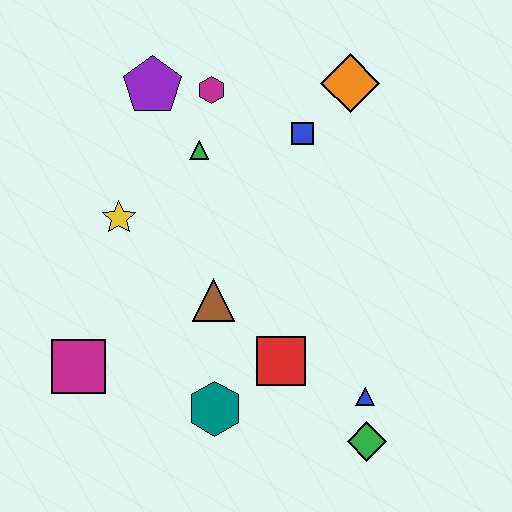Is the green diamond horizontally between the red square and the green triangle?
No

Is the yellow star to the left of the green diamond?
Yes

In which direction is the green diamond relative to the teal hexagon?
The green diamond is to the right of the teal hexagon.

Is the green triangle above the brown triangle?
Yes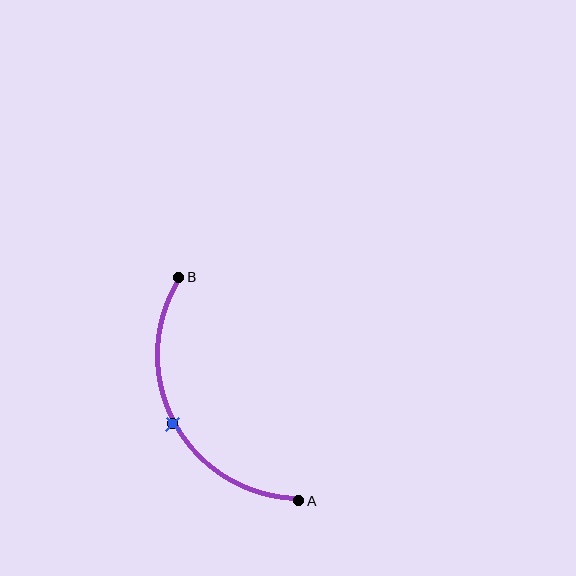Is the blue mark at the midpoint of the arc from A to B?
Yes. The blue mark lies on the arc at equal arc-length from both A and B — it is the arc midpoint.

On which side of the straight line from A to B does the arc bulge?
The arc bulges to the left of the straight line connecting A and B.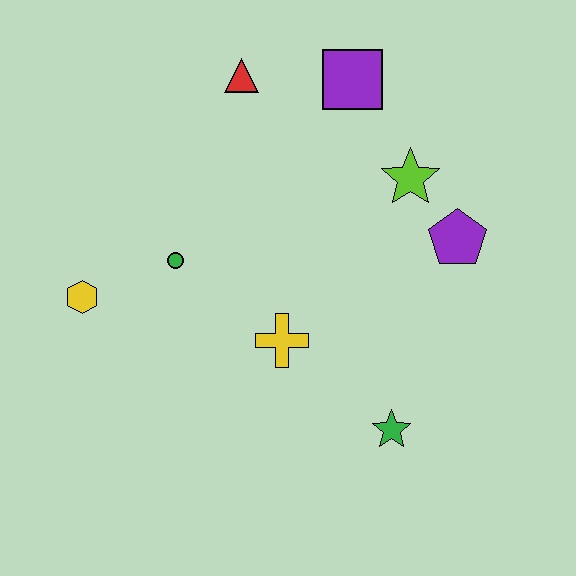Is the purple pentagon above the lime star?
No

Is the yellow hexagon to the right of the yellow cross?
No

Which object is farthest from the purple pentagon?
The yellow hexagon is farthest from the purple pentagon.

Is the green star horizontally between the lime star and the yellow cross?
Yes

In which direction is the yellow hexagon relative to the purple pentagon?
The yellow hexagon is to the left of the purple pentagon.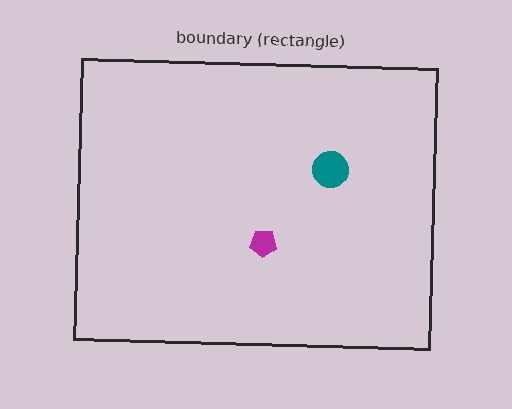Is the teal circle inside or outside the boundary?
Inside.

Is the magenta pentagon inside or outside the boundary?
Inside.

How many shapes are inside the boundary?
2 inside, 0 outside.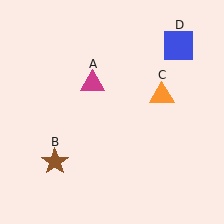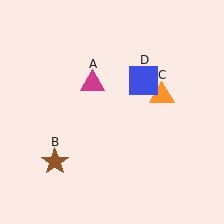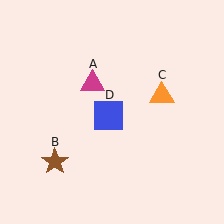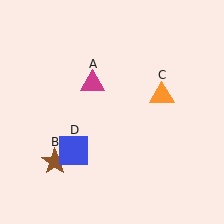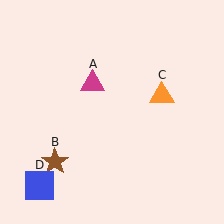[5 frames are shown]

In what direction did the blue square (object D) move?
The blue square (object D) moved down and to the left.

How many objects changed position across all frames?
1 object changed position: blue square (object D).